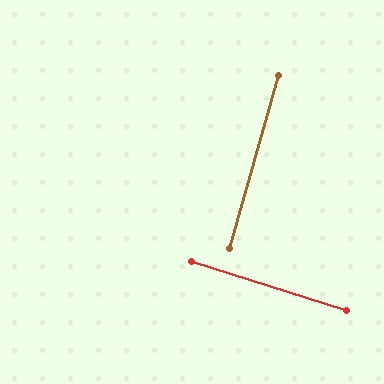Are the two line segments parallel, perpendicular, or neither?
Perpendicular — they meet at approximately 89°.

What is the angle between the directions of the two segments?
Approximately 89 degrees.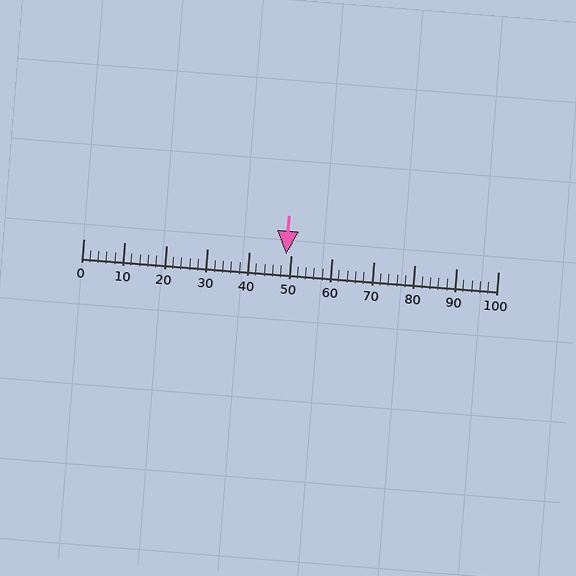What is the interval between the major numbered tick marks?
The major tick marks are spaced 10 units apart.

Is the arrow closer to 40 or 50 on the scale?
The arrow is closer to 50.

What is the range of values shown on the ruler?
The ruler shows values from 0 to 100.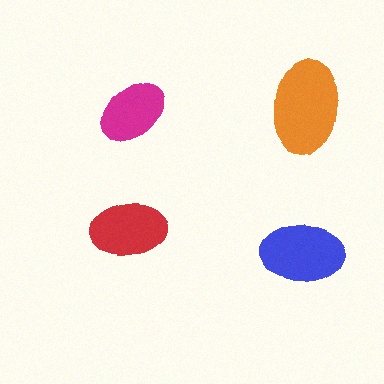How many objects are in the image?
There are 4 objects in the image.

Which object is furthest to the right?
The blue ellipse is rightmost.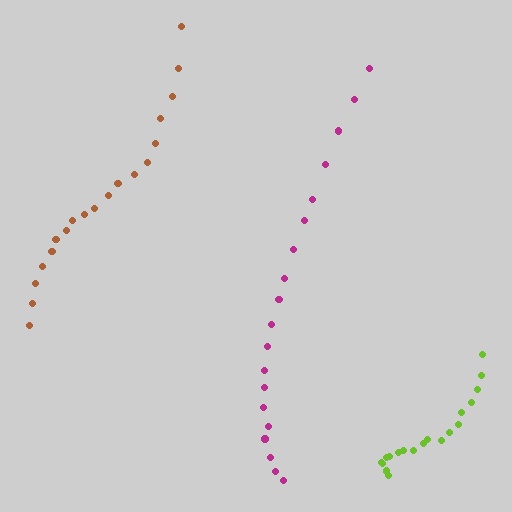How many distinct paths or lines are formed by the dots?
There are 3 distinct paths.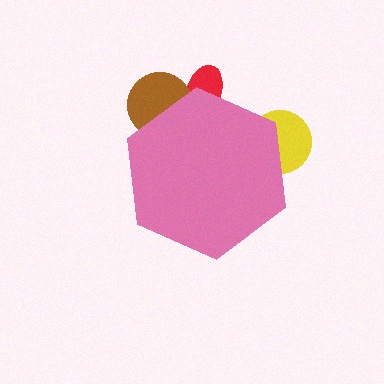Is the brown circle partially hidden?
Yes, the brown circle is partially hidden behind the pink hexagon.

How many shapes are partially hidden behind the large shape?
3 shapes are partially hidden.